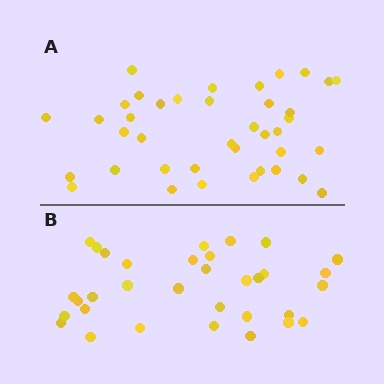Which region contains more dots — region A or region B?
Region A (the top region) has more dots.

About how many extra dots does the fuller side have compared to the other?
Region A has about 6 more dots than region B.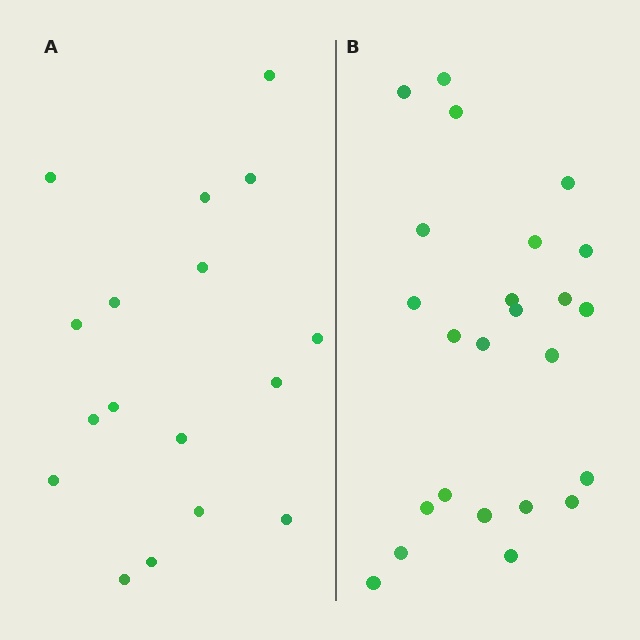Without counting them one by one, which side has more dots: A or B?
Region B (the right region) has more dots.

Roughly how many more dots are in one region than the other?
Region B has roughly 8 or so more dots than region A.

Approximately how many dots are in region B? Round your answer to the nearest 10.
About 20 dots. (The exact count is 24, which rounds to 20.)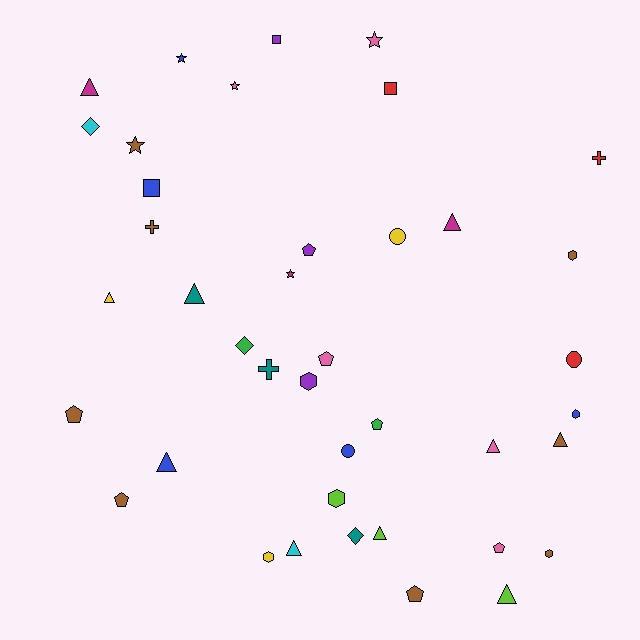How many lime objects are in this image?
There are 3 lime objects.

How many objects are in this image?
There are 40 objects.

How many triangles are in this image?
There are 10 triangles.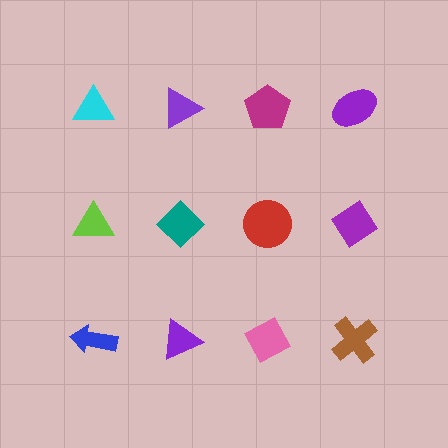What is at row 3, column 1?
A blue arrow.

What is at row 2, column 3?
A red circle.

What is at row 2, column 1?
A lime triangle.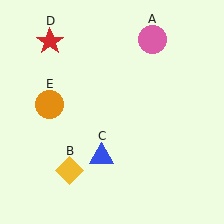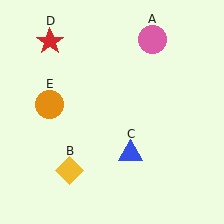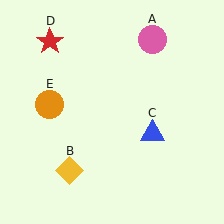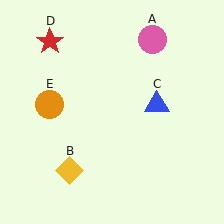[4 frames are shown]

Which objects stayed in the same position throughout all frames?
Pink circle (object A) and yellow diamond (object B) and red star (object D) and orange circle (object E) remained stationary.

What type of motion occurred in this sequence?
The blue triangle (object C) rotated counterclockwise around the center of the scene.